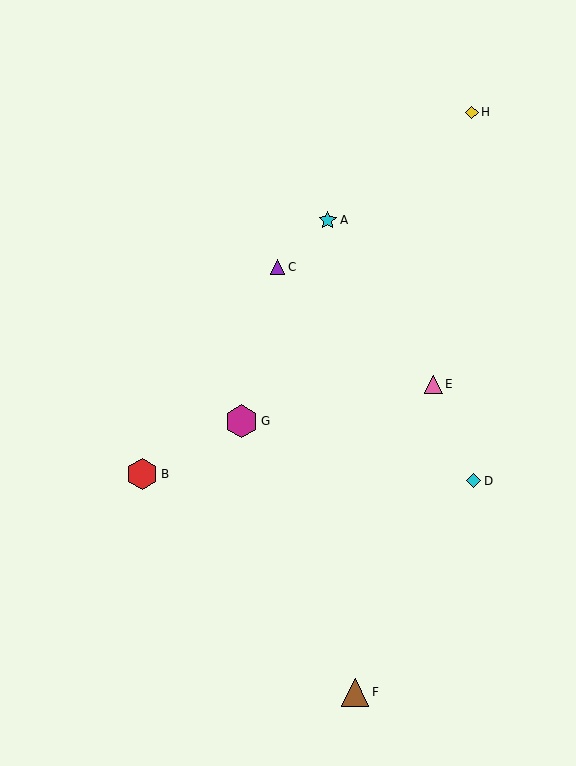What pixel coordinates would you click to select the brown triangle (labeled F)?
Click at (355, 692) to select the brown triangle F.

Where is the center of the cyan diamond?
The center of the cyan diamond is at (474, 481).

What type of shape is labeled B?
Shape B is a red hexagon.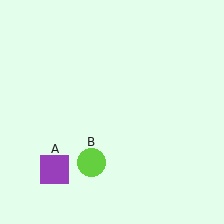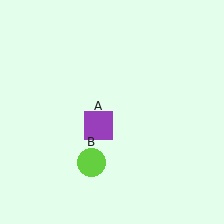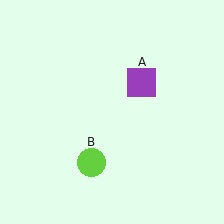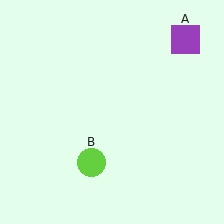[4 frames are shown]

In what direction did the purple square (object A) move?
The purple square (object A) moved up and to the right.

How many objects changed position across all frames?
1 object changed position: purple square (object A).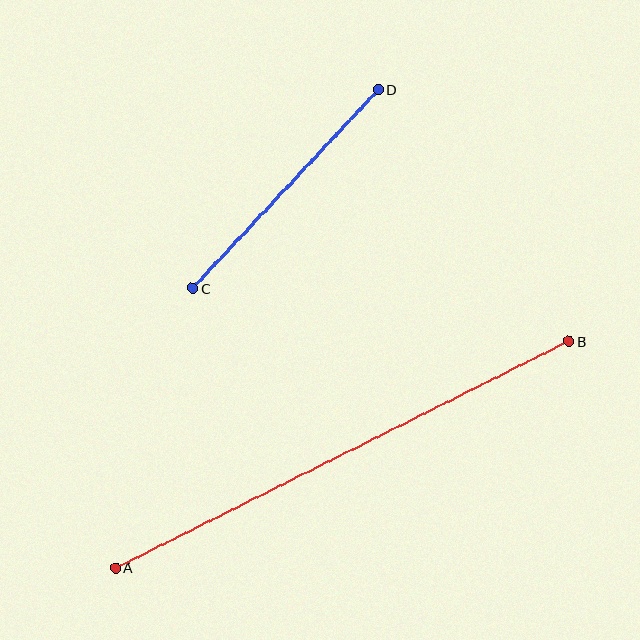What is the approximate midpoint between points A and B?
The midpoint is at approximately (342, 454) pixels.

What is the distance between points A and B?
The distance is approximately 507 pixels.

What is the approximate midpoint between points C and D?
The midpoint is at approximately (285, 189) pixels.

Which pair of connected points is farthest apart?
Points A and B are farthest apart.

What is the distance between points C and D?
The distance is approximately 272 pixels.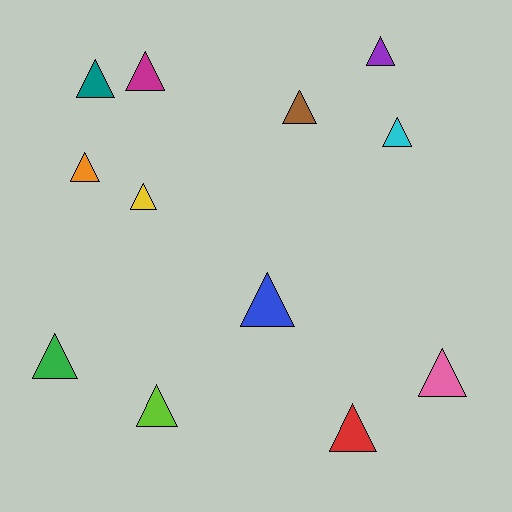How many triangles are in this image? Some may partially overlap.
There are 12 triangles.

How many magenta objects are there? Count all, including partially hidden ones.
There is 1 magenta object.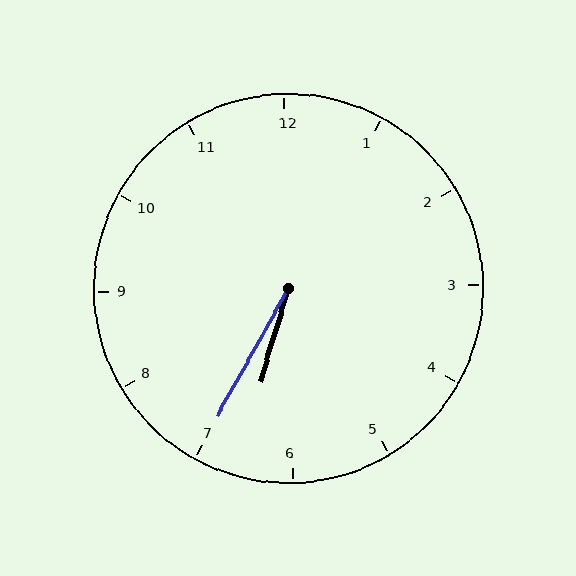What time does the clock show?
6:35.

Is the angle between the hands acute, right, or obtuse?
It is acute.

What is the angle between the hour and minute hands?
Approximately 12 degrees.